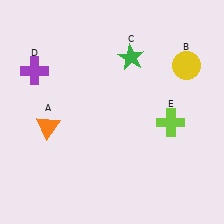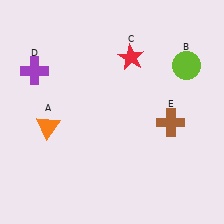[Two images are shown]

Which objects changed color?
B changed from yellow to lime. C changed from green to red. E changed from lime to brown.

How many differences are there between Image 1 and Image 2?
There are 3 differences between the two images.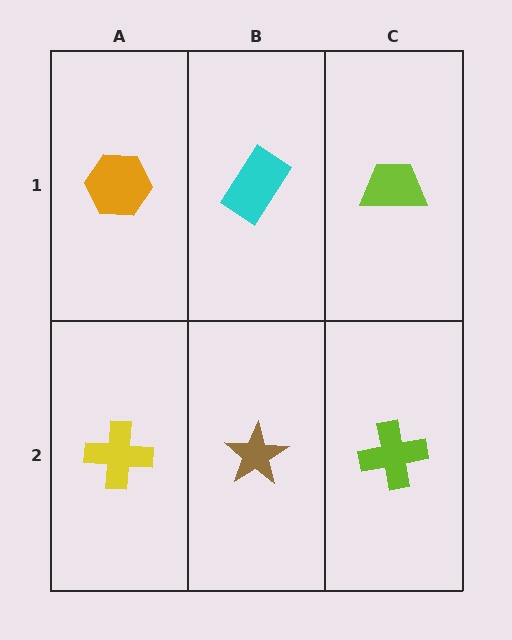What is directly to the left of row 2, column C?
A brown star.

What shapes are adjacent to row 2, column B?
A cyan rectangle (row 1, column B), a yellow cross (row 2, column A), a lime cross (row 2, column C).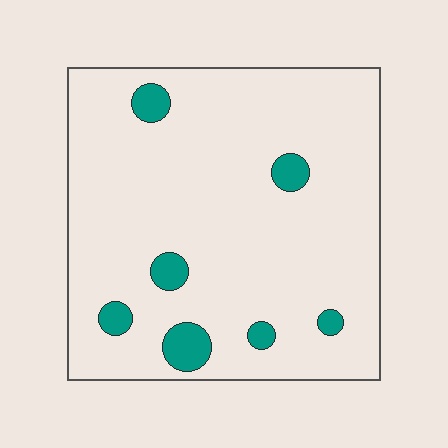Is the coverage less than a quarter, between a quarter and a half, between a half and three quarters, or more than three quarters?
Less than a quarter.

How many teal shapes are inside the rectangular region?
7.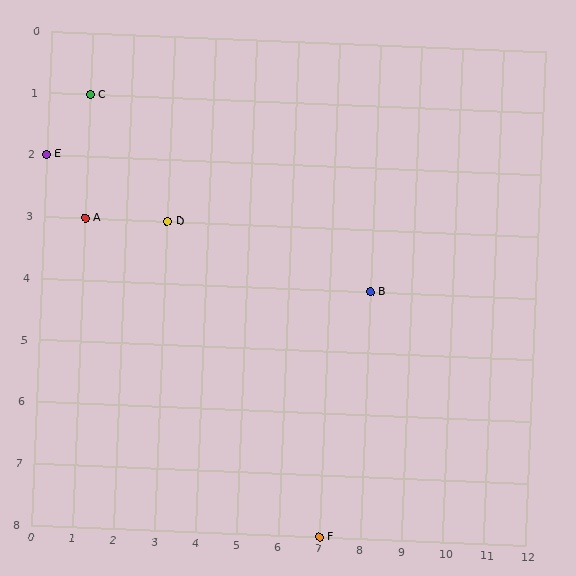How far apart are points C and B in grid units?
Points C and B are 7 columns and 3 rows apart (about 7.6 grid units diagonally).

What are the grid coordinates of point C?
Point C is at grid coordinates (1, 1).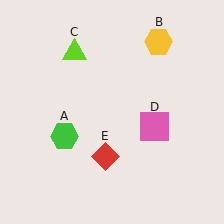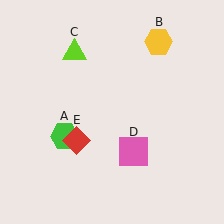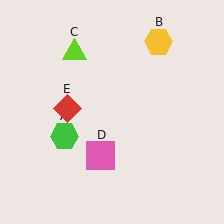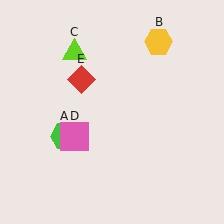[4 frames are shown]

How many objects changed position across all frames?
2 objects changed position: pink square (object D), red diamond (object E).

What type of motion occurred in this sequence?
The pink square (object D), red diamond (object E) rotated clockwise around the center of the scene.